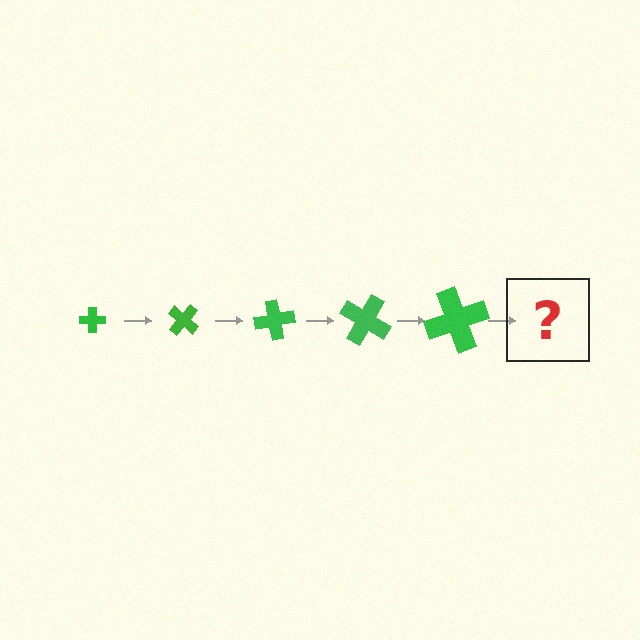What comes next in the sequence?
The next element should be a cross, larger than the previous one and rotated 200 degrees from the start.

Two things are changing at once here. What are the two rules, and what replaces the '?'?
The two rules are that the cross grows larger each step and it rotates 40 degrees each step. The '?' should be a cross, larger than the previous one and rotated 200 degrees from the start.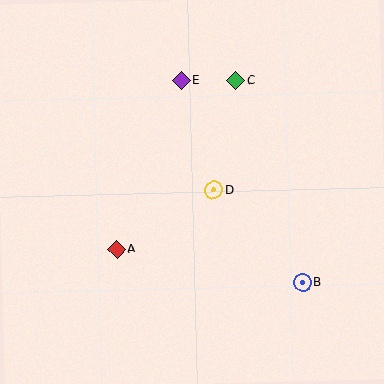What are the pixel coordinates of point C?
Point C is at (236, 80).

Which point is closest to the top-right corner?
Point C is closest to the top-right corner.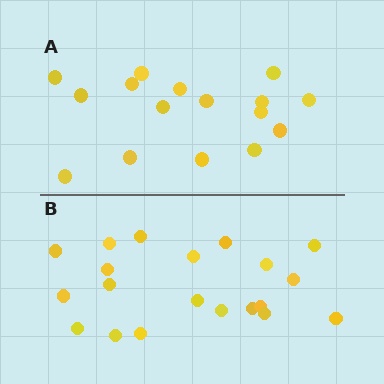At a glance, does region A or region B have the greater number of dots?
Region B (the bottom region) has more dots.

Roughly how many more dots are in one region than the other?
Region B has about 4 more dots than region A.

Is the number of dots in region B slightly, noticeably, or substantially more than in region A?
Region B has noticeably more, but not dramatically so. The ratio is roughly 1.2 to 1.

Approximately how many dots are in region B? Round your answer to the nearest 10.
About 20 dots.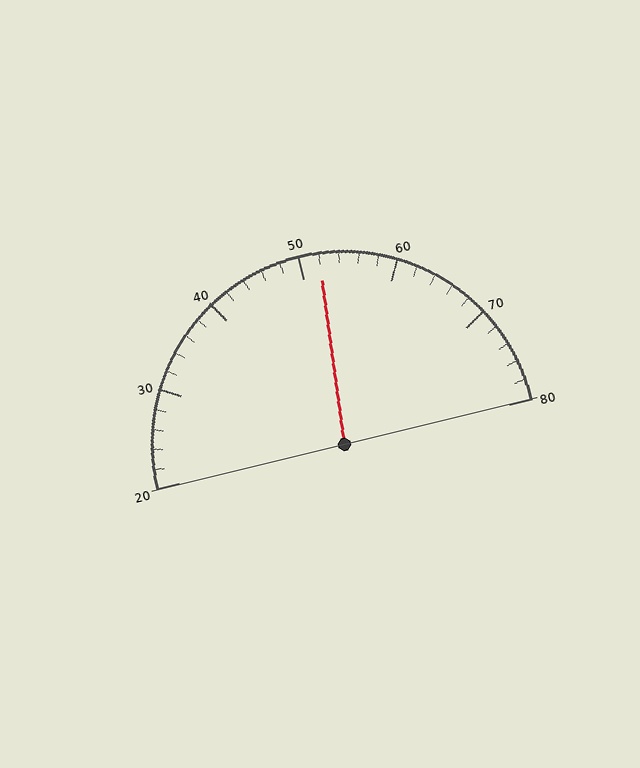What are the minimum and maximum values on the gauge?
The gauge ranges from 20 to 80.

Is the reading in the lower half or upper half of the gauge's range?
The reading is in the upper half of the range (20 to 80).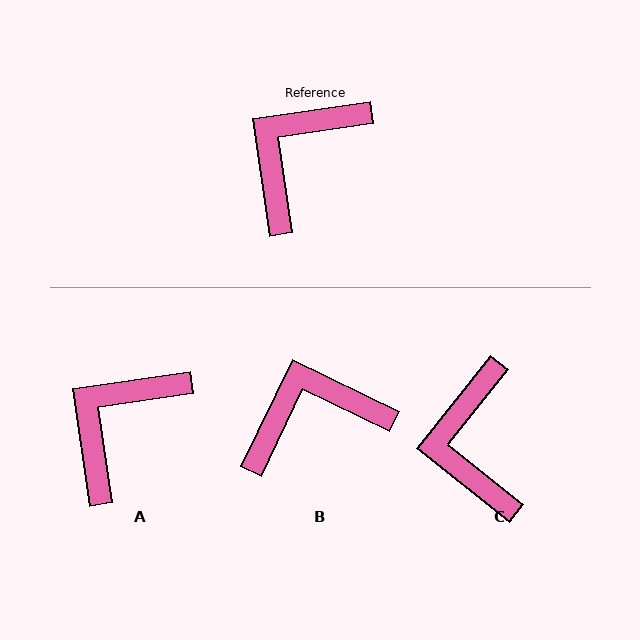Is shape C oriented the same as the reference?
No, it is off by about 43 degrees.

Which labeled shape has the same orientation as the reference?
A.